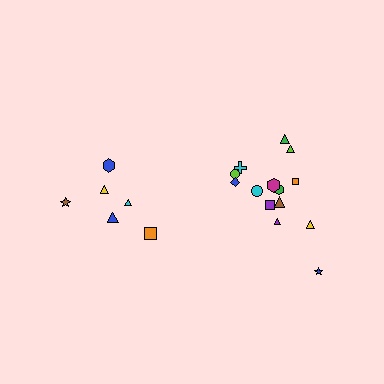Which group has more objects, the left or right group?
The right group.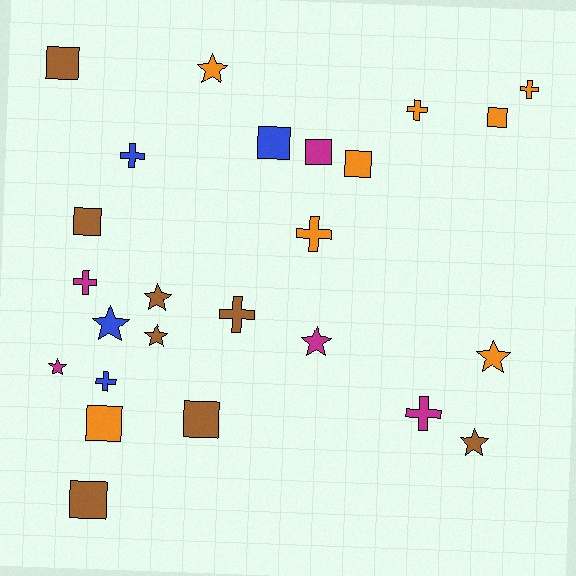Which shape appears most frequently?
Square, with 9 objects.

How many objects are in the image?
There are 25 objects.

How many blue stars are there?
There is 1 blue star.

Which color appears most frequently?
Orange, with 8 objects.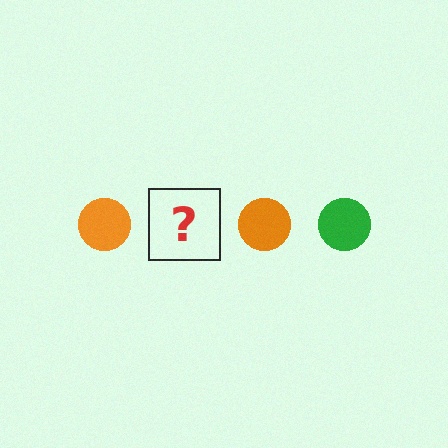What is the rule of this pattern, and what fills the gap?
The rule is that the pattern cycles through orange, green circles. The gap should be filled with a green circle.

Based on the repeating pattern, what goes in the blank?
The blank should be a green circle.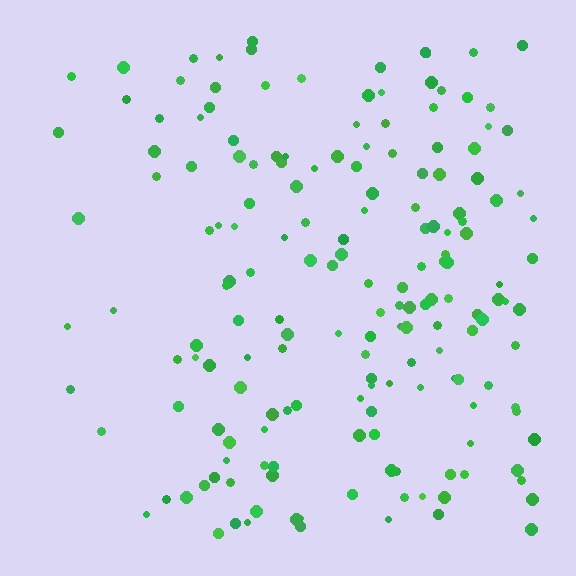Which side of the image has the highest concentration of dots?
The right.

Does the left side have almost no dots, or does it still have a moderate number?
Still a moderate number, just noticeably fewer than the right.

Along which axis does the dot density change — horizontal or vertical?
Horizontal.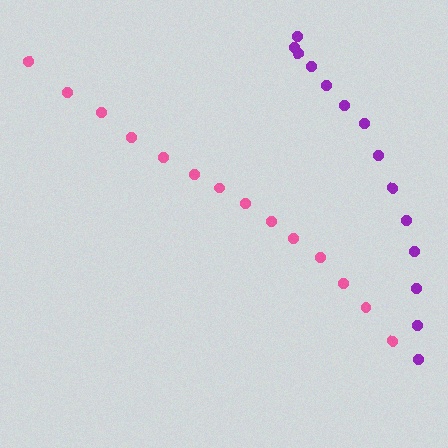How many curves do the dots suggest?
There are 2 distinct paths.